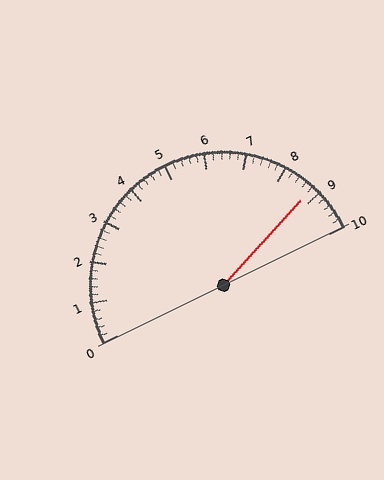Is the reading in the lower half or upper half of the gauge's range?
The reading is in the upper half of the range (0 to 10).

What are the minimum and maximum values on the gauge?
The gauge ranges from 0 to 10.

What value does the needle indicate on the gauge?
The needle indicates approximately 8.8.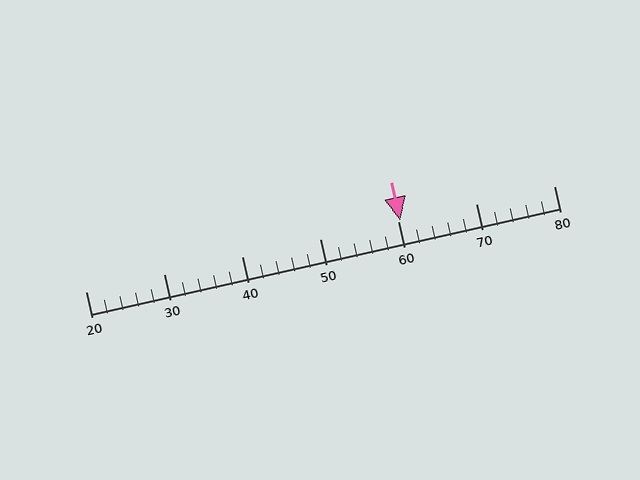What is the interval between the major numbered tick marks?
The major tick marks are spaced 10 units apart.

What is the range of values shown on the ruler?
The ruler shows values from 20 to 80.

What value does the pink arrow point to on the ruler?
The pink arrow points to approximately 60.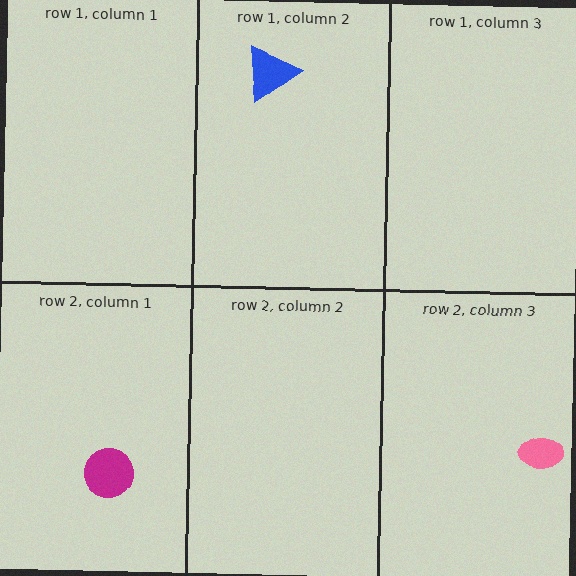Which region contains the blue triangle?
The row 1, column 2 region.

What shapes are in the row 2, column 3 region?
The pink ellipse.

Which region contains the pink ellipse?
The row 2, column 3 region.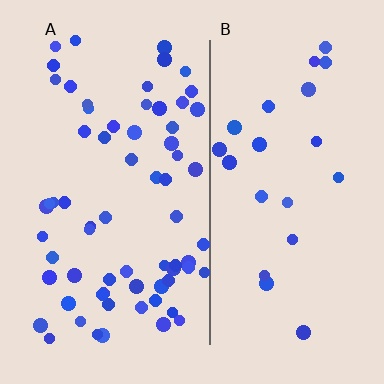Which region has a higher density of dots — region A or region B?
A (the left).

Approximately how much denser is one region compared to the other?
Approximately 3.0× — region A over region B.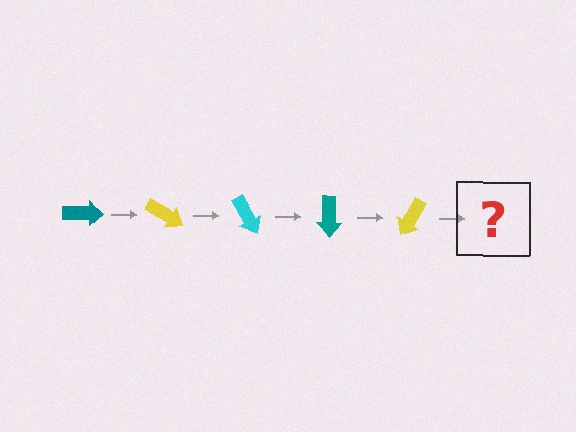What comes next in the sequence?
The next element should be a cyan arrow, rotated 150 degrees from the start.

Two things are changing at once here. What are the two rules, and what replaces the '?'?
The two rules are that it rotates 30 degrees each step and the color cycles through teal, yellow, and cyan. The '?' should be a cyan arrow, rotated 150 degrees from the start.